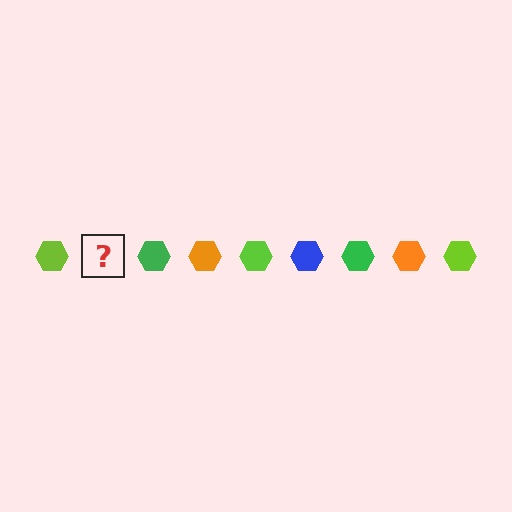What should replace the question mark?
The question mark should be replaced with a blue hexagon.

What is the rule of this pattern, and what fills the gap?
The rule is that the pattern cycles through lime, blue, green, orange hexagons. The gap should be filled with a blue hexagon.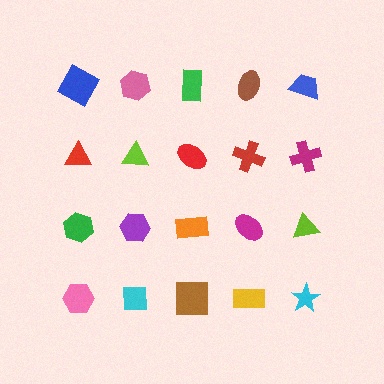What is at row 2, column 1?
A red triangle.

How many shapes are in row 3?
5 shapes.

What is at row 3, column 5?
A lime triangle.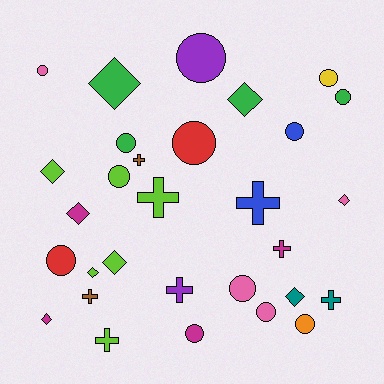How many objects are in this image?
There are 30 objects.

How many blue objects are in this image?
There are 2 blue objects.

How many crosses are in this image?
There are 8 crosses.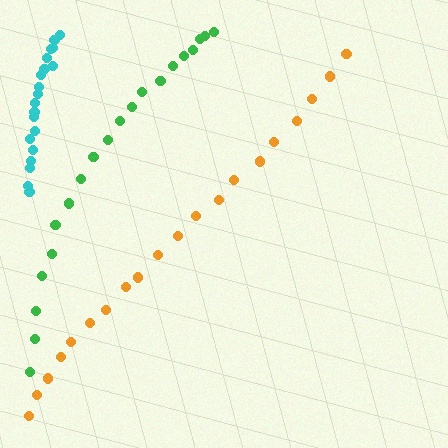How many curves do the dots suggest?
There are 3 distinct paths.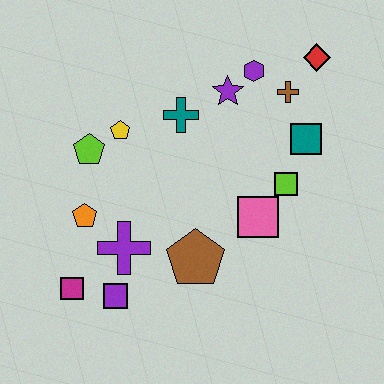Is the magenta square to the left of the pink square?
Yes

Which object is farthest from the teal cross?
The magenta square is farthest from the teal cross.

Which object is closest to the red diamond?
The brown cross is closest to the red diamond.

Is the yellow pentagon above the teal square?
Yes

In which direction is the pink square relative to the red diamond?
The pink square is below the red diamond.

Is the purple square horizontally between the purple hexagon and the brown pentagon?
No